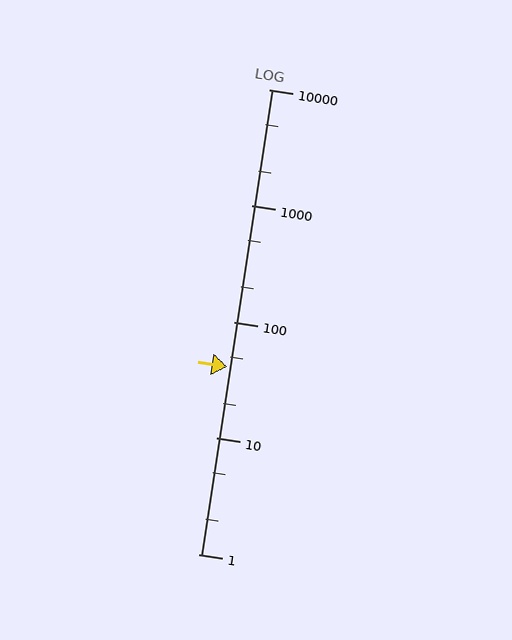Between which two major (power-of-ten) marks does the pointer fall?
The pointer is between 10 and 100.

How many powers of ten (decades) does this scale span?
The scale spans 4 decades, from 1 to 10000.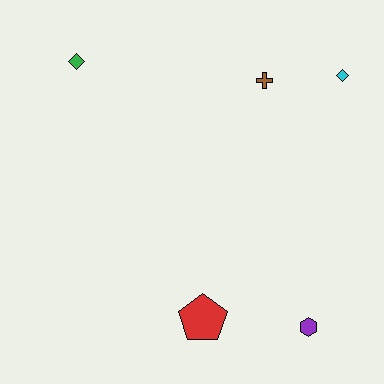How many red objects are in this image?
There is 1 red object.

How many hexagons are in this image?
There is 1 hexagon.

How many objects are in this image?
There are 5 objects.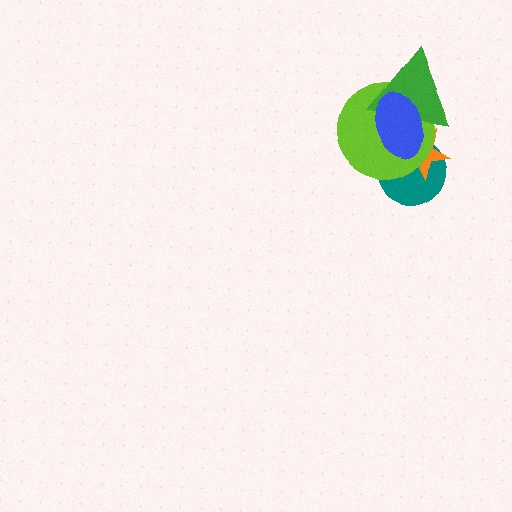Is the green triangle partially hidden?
Yes, it is partially covered by another shape.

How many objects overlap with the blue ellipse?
4 objects overlap with the blue ellipse.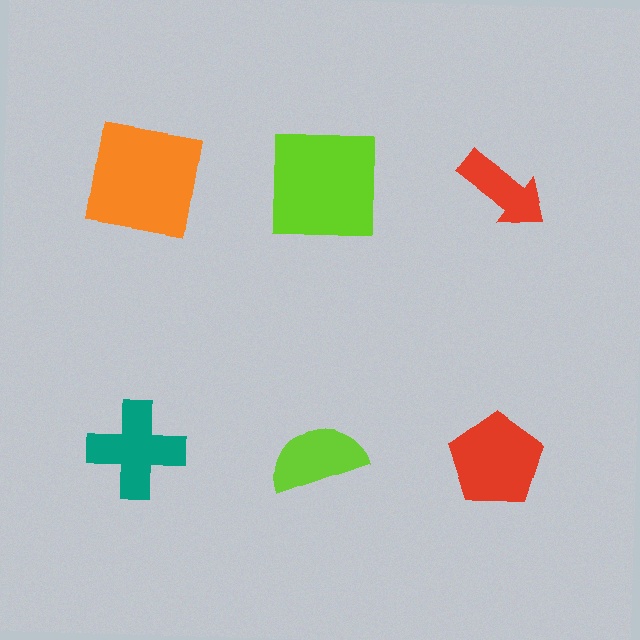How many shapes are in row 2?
3 shapes.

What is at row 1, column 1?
An orange square.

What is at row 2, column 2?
A lime semicircle.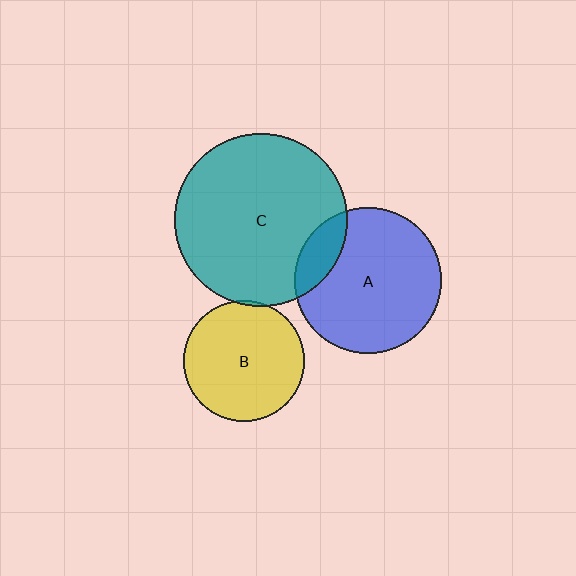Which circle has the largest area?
Circle C (teal).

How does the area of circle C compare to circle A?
Approximately 1.4 times.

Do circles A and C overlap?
Yes.